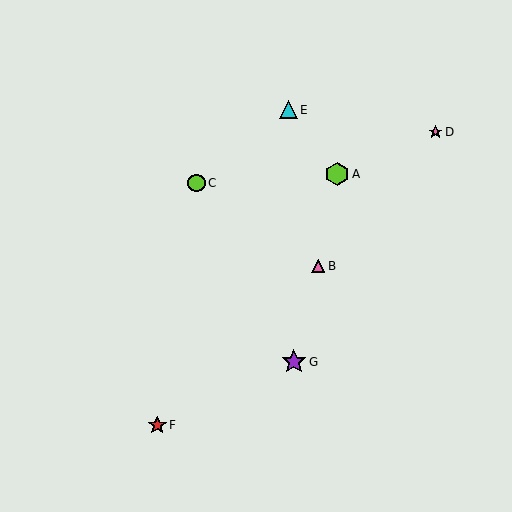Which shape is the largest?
The purple star (labeled G) is the largest.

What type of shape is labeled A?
Shape A is a lime hexagon.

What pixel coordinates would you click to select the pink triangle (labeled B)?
Click at (318, 266) to select the pink triangle B.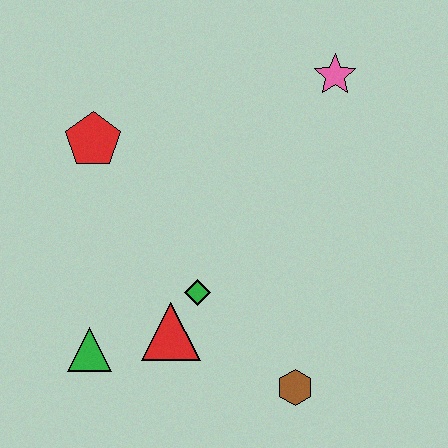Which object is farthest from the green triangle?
The pink star is farthest from the green triangle.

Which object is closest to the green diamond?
The red triangle is closest to the green diamond.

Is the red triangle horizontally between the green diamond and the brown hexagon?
No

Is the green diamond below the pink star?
Yes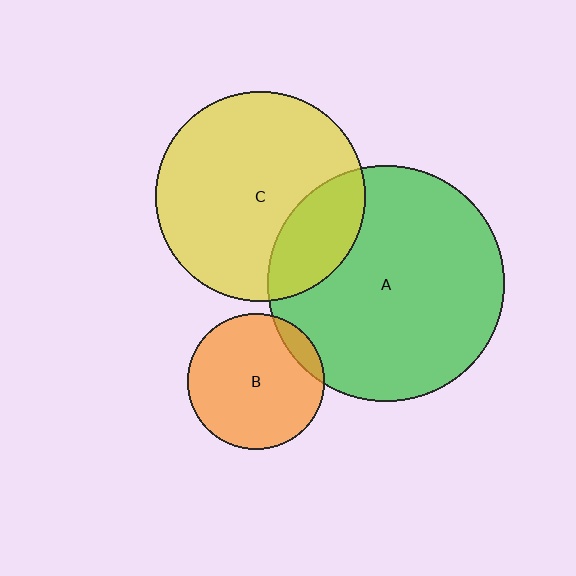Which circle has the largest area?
Circle A (green).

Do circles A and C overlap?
Yes.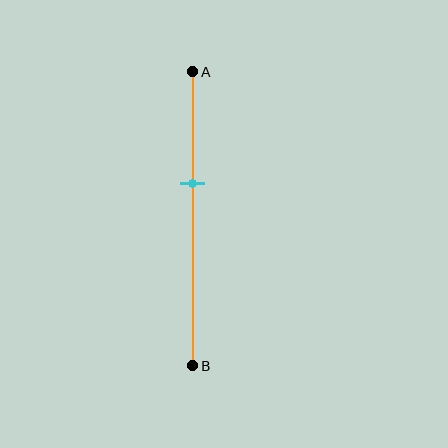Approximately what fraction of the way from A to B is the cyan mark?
The cyan mark is approximately 40% of the way from A to B.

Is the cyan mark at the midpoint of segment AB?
No, the mark is at about 40% from A, not at the 50% midpoint.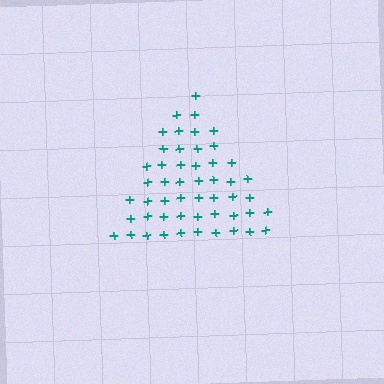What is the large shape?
The large shape is a triangle.